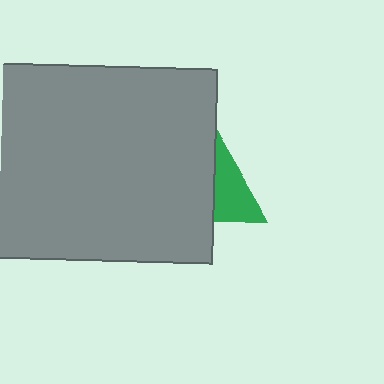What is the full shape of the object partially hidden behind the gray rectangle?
The partially hidden object is a green triangle.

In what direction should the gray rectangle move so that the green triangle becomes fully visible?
The gray rectangle should move left. That is the shortest direction to clear the overlap and leave the green triangle fully visible.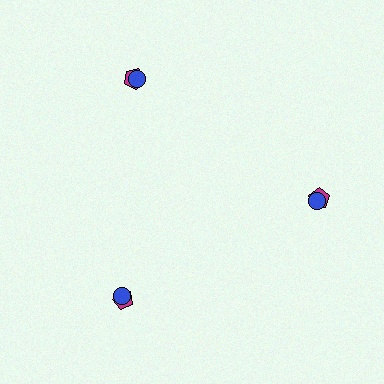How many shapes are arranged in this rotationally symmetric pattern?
There are 6 shapes, arranged in 3 groups of 2.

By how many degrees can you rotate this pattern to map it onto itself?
The pattern maps onto itself every 120 degrees of rotation.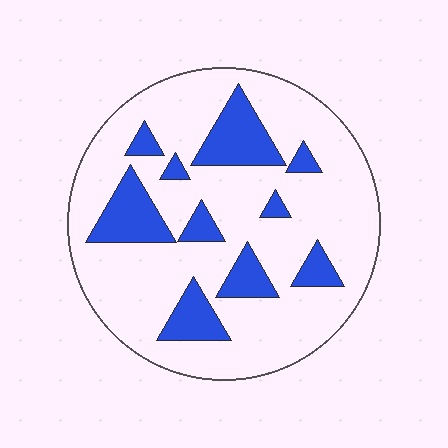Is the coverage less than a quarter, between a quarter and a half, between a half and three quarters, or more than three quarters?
Less than a quarter.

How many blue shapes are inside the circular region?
10.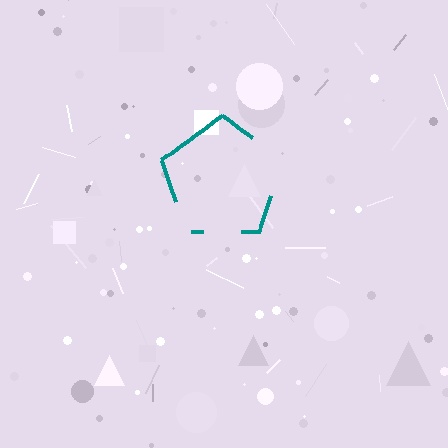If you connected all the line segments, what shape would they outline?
They would outline a pentagon.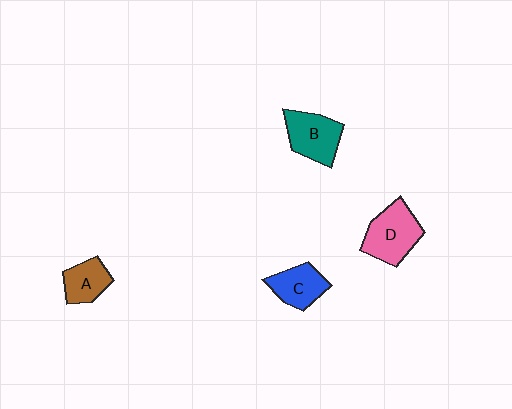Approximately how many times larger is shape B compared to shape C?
Approximately 1.2 times.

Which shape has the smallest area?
Shape A (brown).